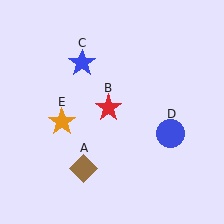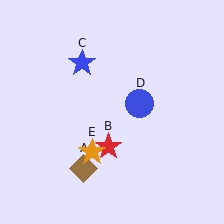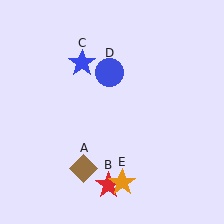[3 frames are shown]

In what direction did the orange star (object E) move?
The orange star (object E) moved down and to the right.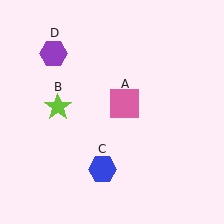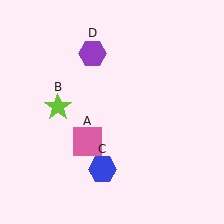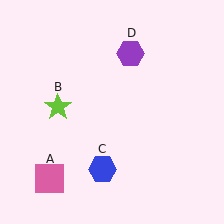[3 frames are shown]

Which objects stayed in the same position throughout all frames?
Lime star (object B) and blue hexagon (object C) remained stationary.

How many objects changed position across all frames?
2 objects changed position: pink square (object A), purple hexagon (object D).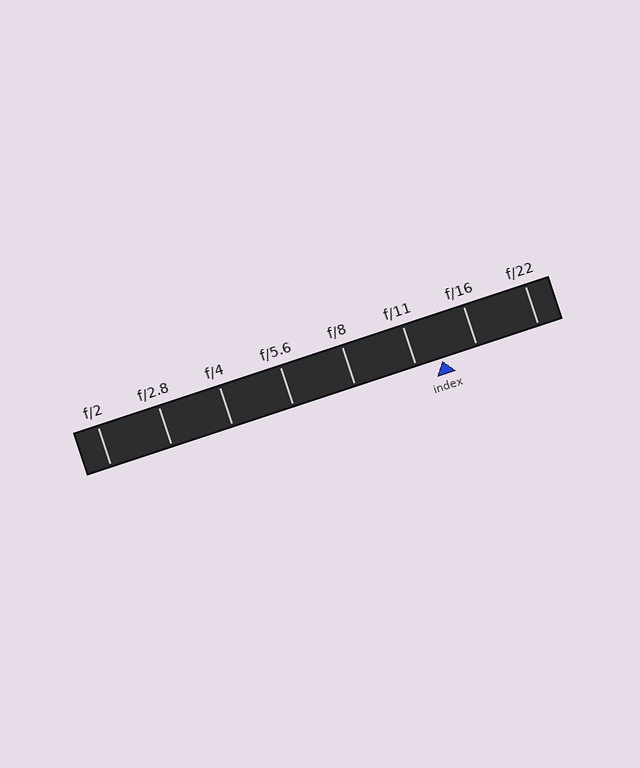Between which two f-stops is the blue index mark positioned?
The index mark is between f/11 and f/16.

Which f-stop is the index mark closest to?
The index mark is closest to f/11.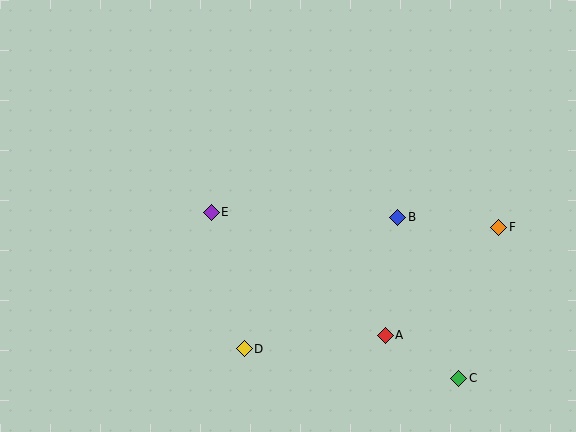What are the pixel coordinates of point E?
Point E is at (211, 212).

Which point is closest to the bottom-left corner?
Point D is closest to the bottom-left corner.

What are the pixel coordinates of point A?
Point A is at (385, 335).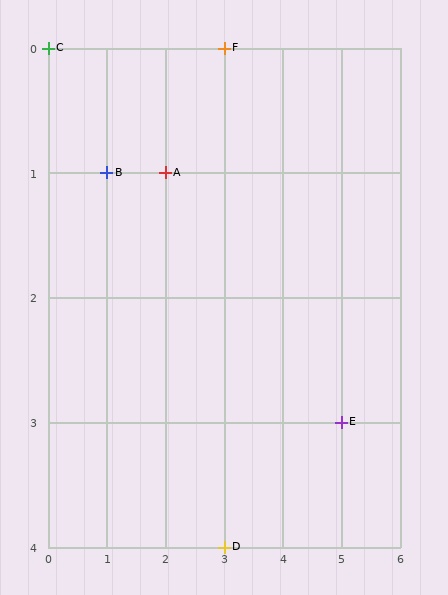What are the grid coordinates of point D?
Point D is at grid coordinates (3, 4).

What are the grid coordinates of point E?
Point E is at grid coordinates (5, 3).